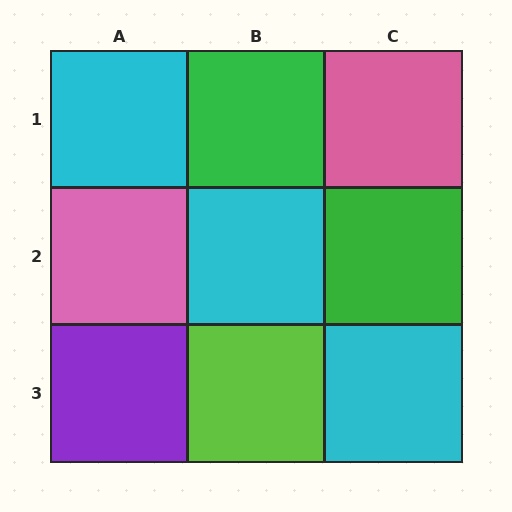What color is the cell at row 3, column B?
Lime.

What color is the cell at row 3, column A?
Purple.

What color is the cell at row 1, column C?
Pink.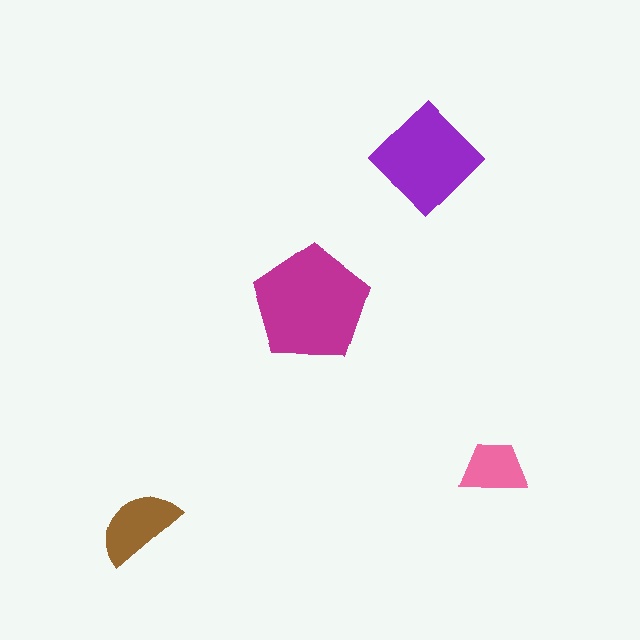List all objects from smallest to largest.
The pink trapezoid, the brown semicircle, the purple diamond, the magenta pentagon.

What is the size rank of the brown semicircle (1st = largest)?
3rd.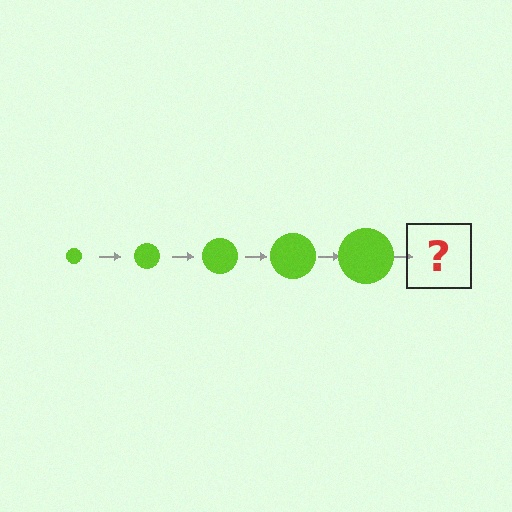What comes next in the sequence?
The next element should be a lime circle, larger than the previous one.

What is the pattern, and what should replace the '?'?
The pattern is that the circle gets progressively larger each step. The '?' should be a lime circle, larger than the previous one.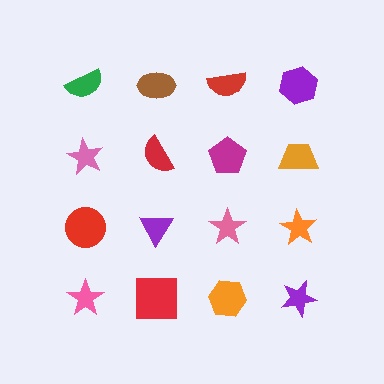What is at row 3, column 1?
A red circle.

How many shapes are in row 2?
4 shapes.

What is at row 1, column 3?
A red semicircle.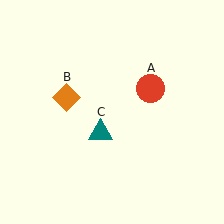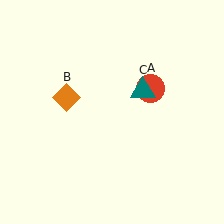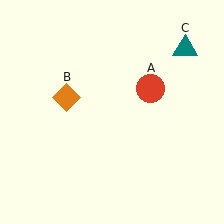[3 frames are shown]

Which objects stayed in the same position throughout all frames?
Red circle (object A) and orange diamond (object B) remained stationary.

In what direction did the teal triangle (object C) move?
The teal triangle (object C) moved up and to the right.